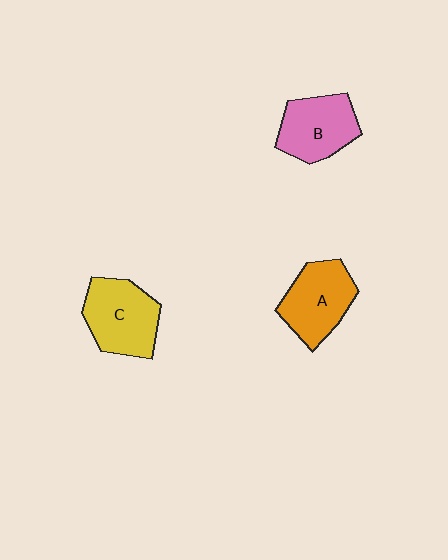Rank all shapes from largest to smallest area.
From largest to smallest: C (yellow), A (orange), B (pink).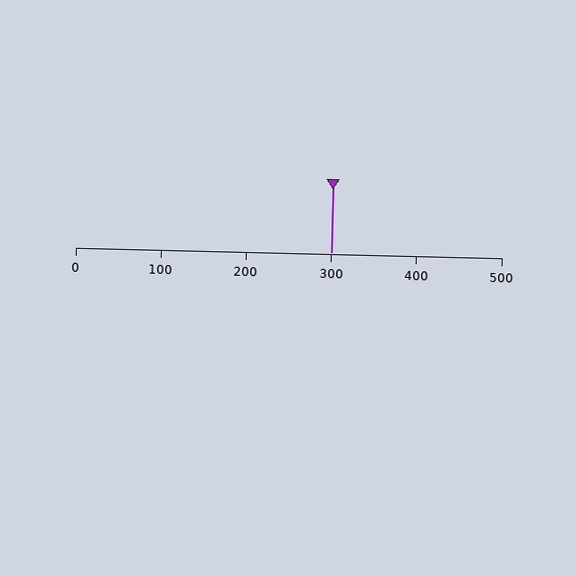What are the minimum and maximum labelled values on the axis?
The axis runs from 0 to 500.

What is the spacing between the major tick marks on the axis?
The major ticks are spaced 100 apart.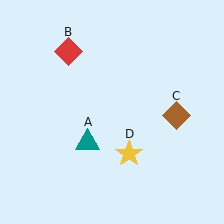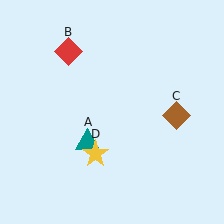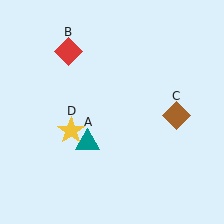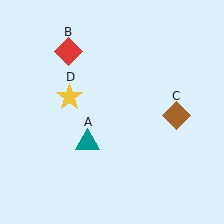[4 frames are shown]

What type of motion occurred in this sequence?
The yellow star (object D) rotated clockwise around the center of the scene.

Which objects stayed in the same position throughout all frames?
Teal triangle (object A) and red diamond (object B) and brown diamond (object C) remained stationary.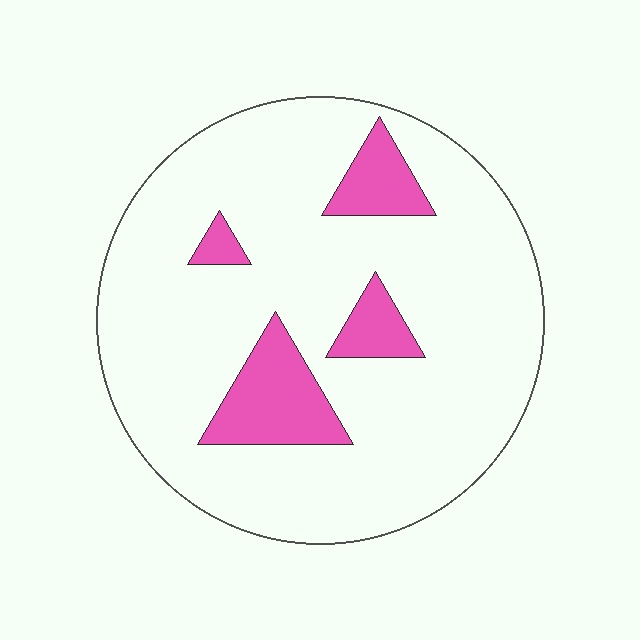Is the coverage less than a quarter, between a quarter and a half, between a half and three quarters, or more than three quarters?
Less than a quarter.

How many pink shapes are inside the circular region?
4.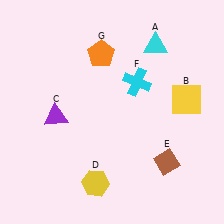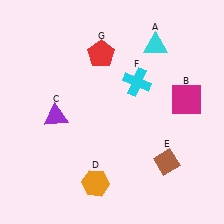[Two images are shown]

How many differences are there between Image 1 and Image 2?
There are 3 differences between the two images.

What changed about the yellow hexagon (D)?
In Image 1, D is yellow. In Image 2, it changed to orange.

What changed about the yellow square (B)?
In Image 1, B is yellow. In Image 2, it changed to magenta.